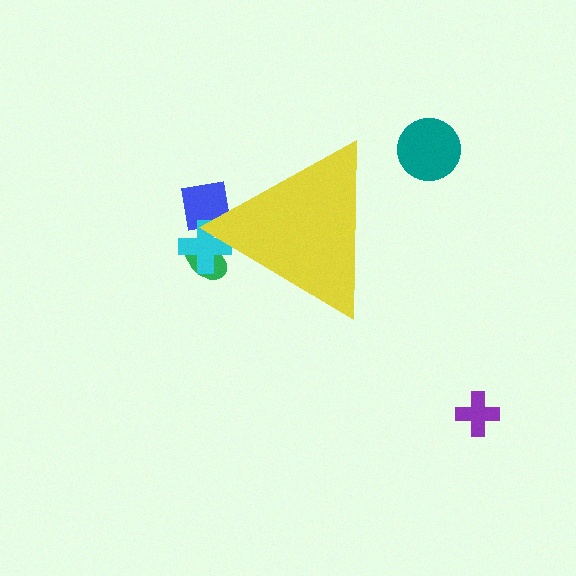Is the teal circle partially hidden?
No, the teal circle is fully visible.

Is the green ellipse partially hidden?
Yes, the green ellipse is partially hidden behind the yellow triangle.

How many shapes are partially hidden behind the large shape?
3 shapes are partially hidden.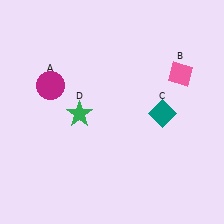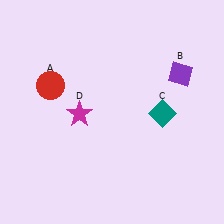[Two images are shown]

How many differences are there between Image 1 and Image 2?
There are 3 differences between the two images.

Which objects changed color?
A changed from magenta to red. B changed from pink to purple. D changed from green to magenta.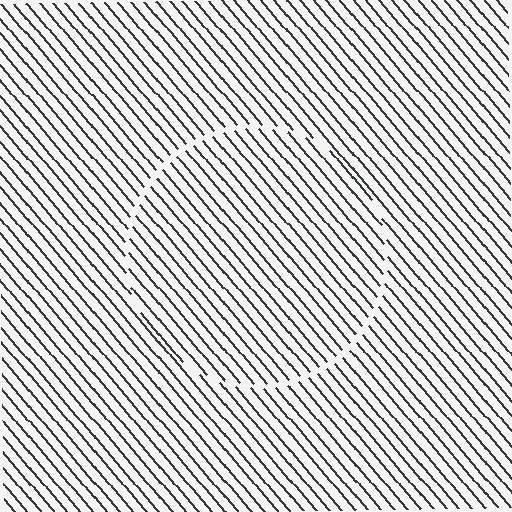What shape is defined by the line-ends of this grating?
An illusory circle. The interior of the shape contains the same grating, shifted by half a period — the contour is defined by the phase discontinuity where line-ends from the inner and outer gratings abut.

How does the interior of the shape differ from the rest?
The interior of the shape contains the same grating, shifted by half a period — the contour is defined by the phase discontinuity where line-ends from the inner and outer gratings abut.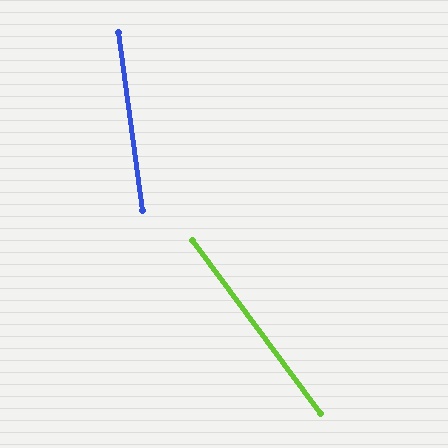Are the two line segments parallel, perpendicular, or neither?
Neither parallel nor perpendicular — they differ by about 29°.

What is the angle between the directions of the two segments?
Approximately 29 degrees.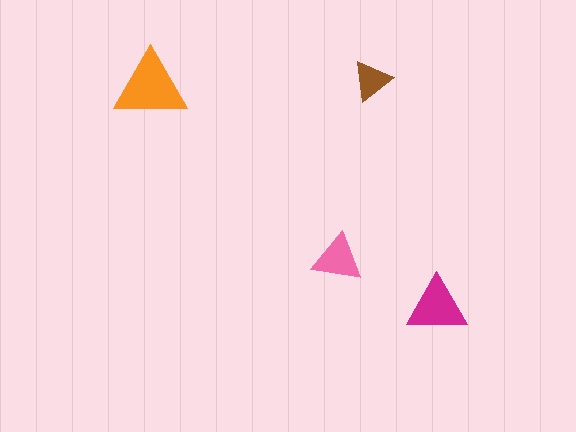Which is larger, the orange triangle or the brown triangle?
The orange one.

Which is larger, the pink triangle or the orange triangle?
The orange one.